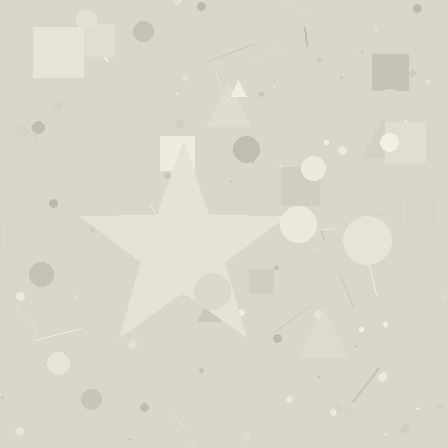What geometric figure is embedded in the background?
A star is embedded in the background.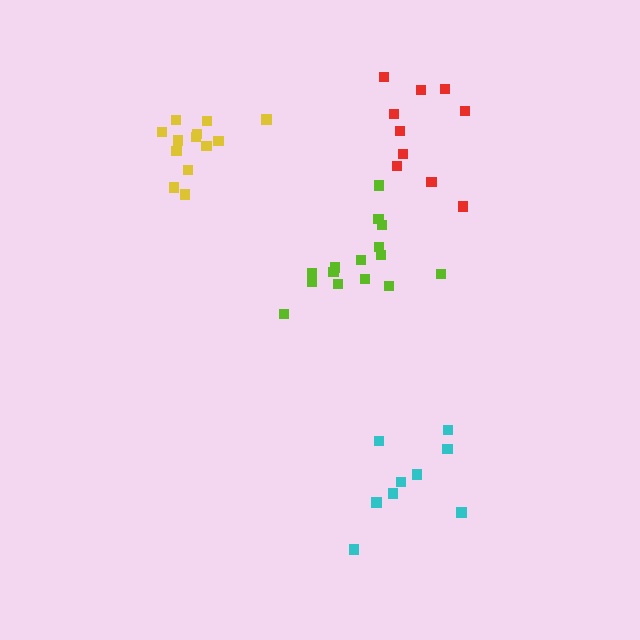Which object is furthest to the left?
The yellow cluster is leftmost.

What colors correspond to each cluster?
The clusters are colored: lime, cyan, yellow, red.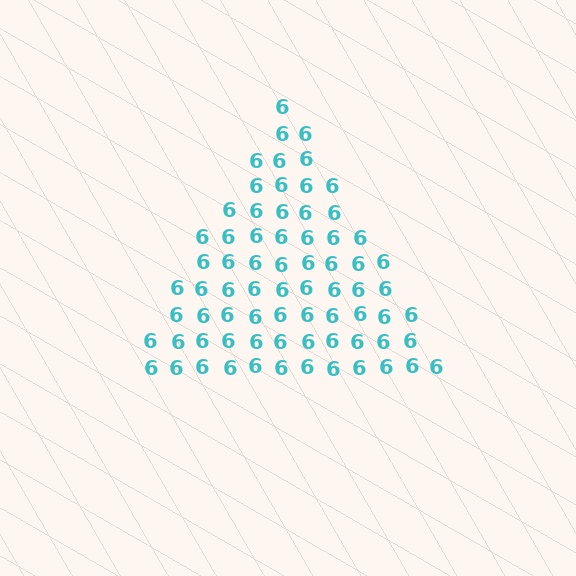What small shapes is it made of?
It is made of small digit 6's.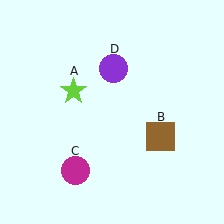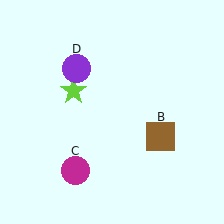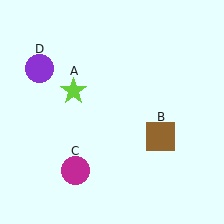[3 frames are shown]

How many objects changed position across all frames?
1 object changed position: purple circle (object D).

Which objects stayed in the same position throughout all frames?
Lime star (object A) and brown square (object B) and magenta circle (object C) remained stationary.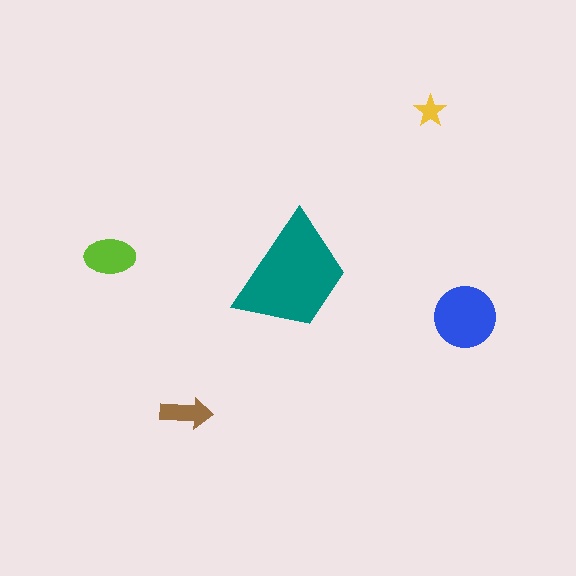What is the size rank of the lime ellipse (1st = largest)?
3rd.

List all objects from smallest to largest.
The yellow star, the brown arrow, the lime ellipse, the blue circle, the teal trapezoid.